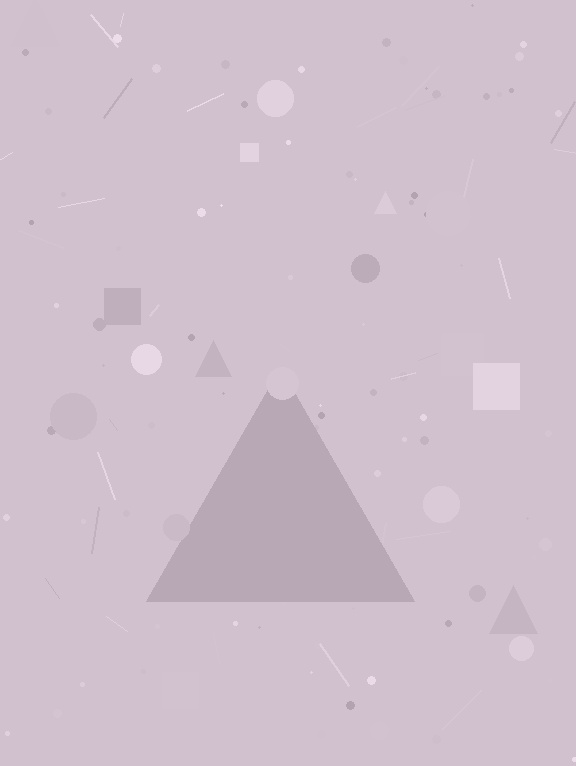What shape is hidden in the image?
A triangle is hidden in the image.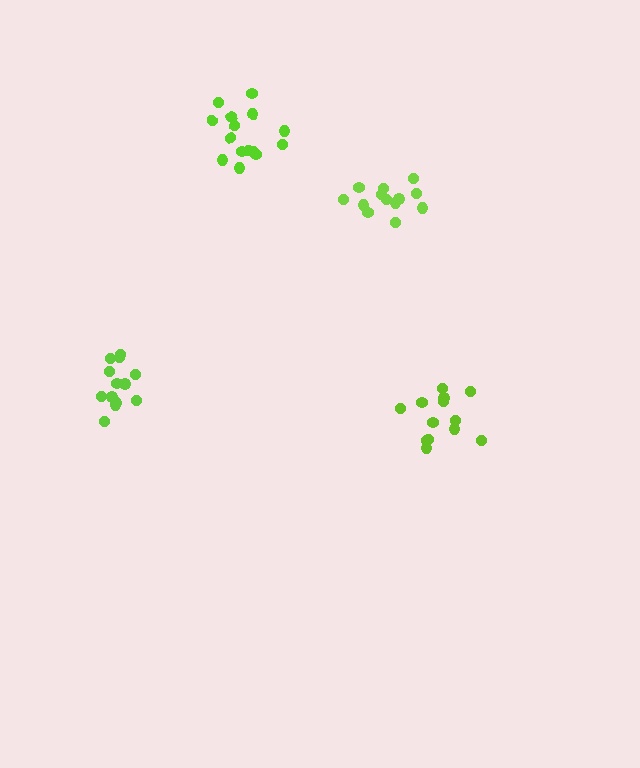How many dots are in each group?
Group 1: 13 dots, Group 2: 13 dots, Group 3: 15 dots, Group 4: 13 dots (54 total).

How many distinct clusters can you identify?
There are 4 distinct clusters.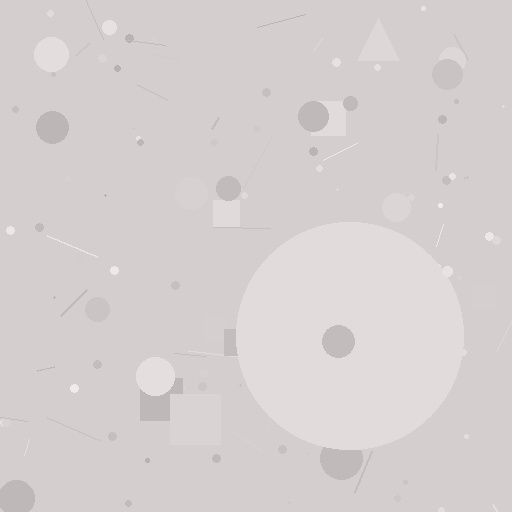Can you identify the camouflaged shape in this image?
The camouflaged shape is a circle.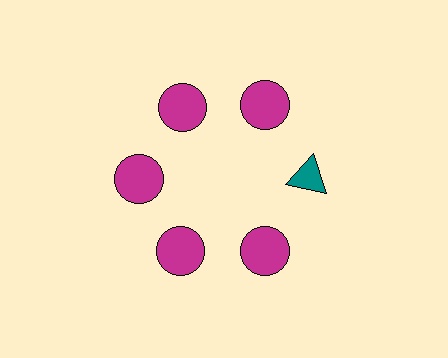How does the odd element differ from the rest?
It differs in both color (teal instead of magenta) and shape (triangle instead of circle).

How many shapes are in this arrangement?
There are 6 shapes arranged in a ring pattern.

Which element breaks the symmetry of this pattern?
The teal triangle at roughly the 3 o'clock position breaks the symmetry. All other shapes are magenta circles.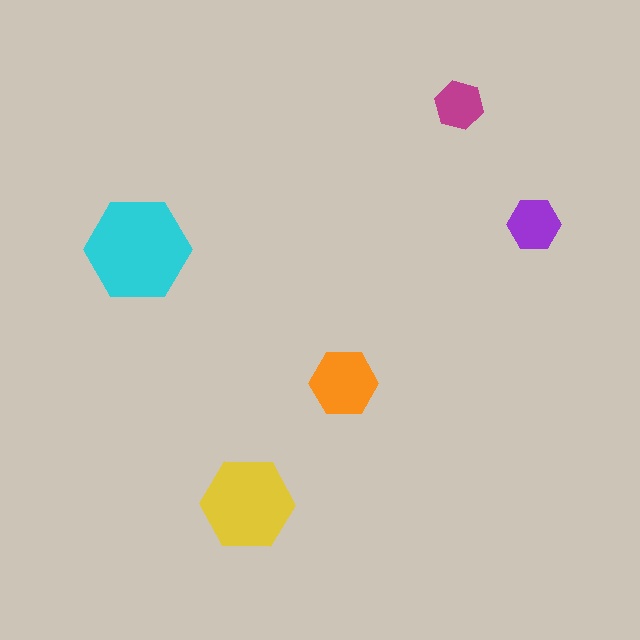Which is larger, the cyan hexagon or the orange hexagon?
The cyan one.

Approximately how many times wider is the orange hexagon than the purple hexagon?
About 1.5 times wider.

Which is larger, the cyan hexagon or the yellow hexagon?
The cyan one.